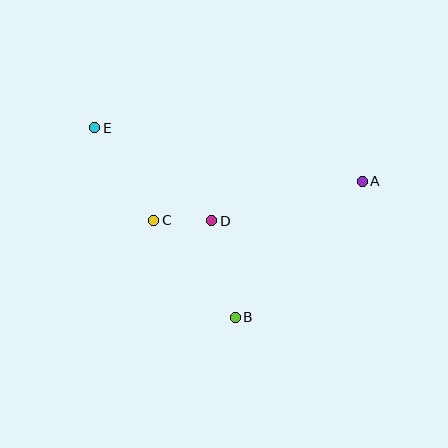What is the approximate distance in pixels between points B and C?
The distance between B and C is approximately 127 pixels.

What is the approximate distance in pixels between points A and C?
The distance between A and C is approximately 212 pixels.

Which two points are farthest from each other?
Points A and E are farthest from each other.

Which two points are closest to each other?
Points C and D are closest to each other.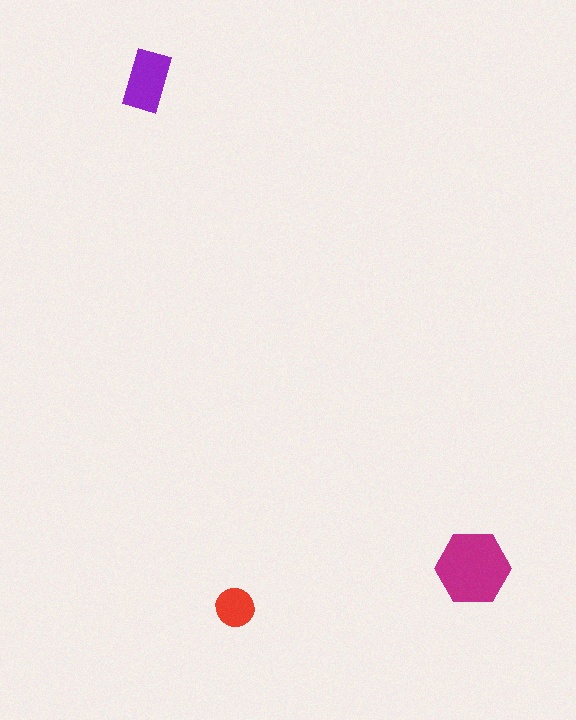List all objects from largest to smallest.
The magenta hexagon, the purple rectangle, the red circle.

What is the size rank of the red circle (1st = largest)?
3rd.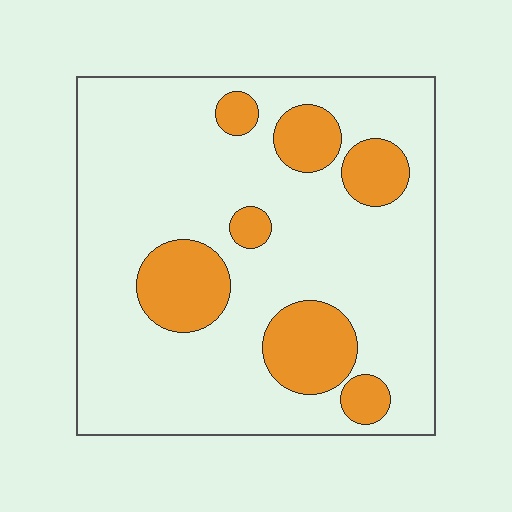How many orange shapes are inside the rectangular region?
7.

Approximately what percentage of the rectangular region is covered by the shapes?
Approximately 20%.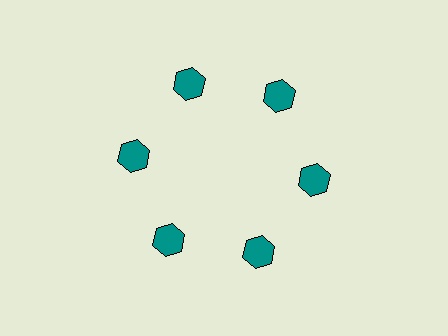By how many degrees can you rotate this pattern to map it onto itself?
The pattern maps onto itself every 60 degrees of rotation.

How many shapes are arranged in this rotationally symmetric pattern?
There are 6 shapes, arranged in 6 groups of 1.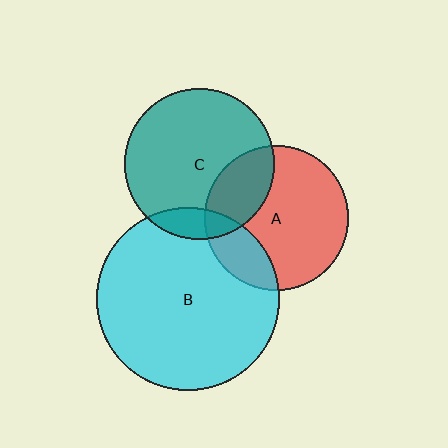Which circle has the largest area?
Circle B (cyan).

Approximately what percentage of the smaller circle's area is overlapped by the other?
Approximately 10%.